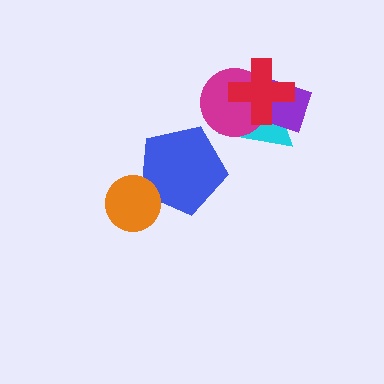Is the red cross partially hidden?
No, no other shape covers it.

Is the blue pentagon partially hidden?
Yes, it is partially covered by another shape.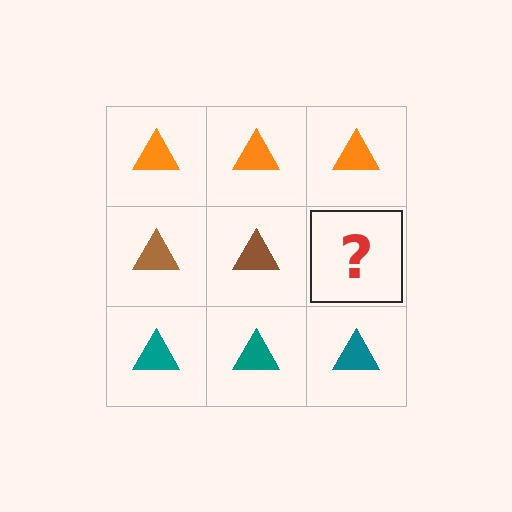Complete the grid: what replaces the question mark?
The question mark should be replaced with a brown triangle.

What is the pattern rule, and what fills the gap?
The rule is that each row has a consistent color. The gap should be filled with a brown triangle.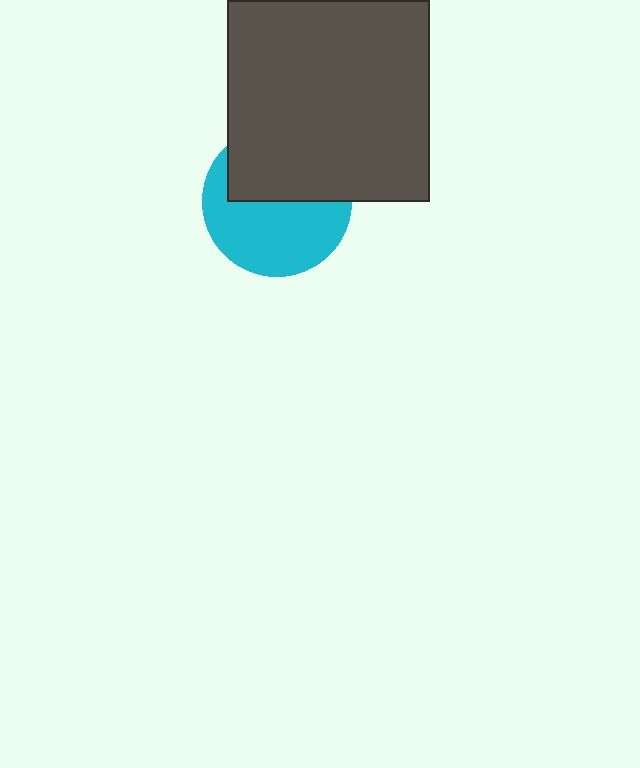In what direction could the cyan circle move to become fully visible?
The cyan circle could move down. That would shift it out from behind the dark gray square entirely.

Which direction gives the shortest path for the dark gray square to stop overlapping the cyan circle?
Moving up gives the shortest separation.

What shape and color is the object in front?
The object in front is a dark gray square.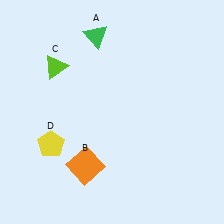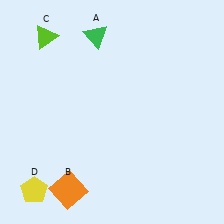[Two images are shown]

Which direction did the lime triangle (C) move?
The lime triangle (C) moved up.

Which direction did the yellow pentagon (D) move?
The yellow pentagon (D) moved down.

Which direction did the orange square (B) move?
The orange square (B) moved down.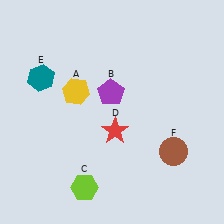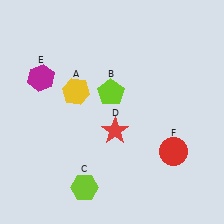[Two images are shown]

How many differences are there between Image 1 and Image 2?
There are 3 differences between the two images.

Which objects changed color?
B changed from purple to lime. E changed from teal to magenta. F changed from brown to red.